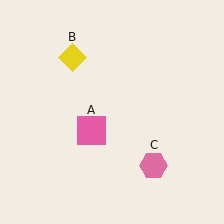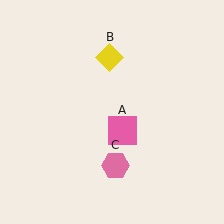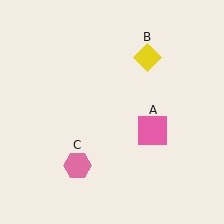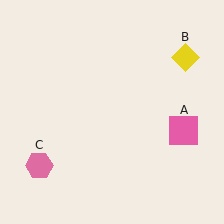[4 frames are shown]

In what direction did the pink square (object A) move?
The pink square (object A) moved right.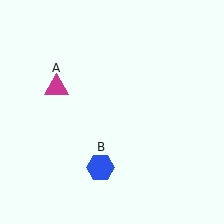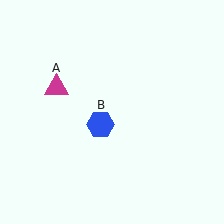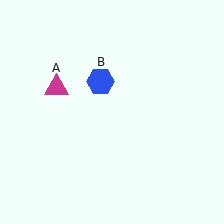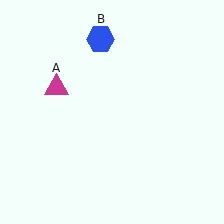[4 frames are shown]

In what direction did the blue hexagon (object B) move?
The blue hexagon (object B) moved up.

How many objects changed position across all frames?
1 object changed position: blue hexagon (object B).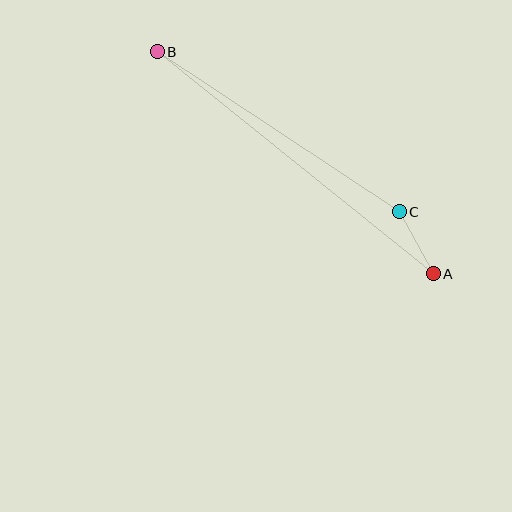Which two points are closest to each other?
Points A and C are closest to each other.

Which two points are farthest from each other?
Points A and B are farthest from each other.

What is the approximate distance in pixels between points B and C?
The distance between B and C is approximately 291 pixels.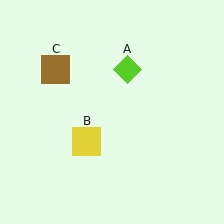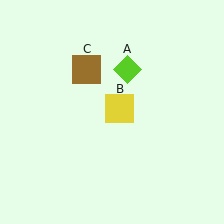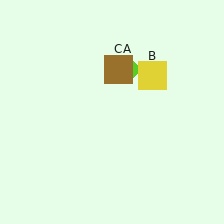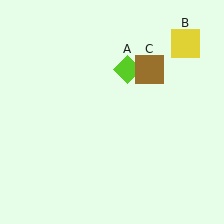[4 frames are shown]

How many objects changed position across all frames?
2 objects changed position: yellow square (object B), brown square (object C).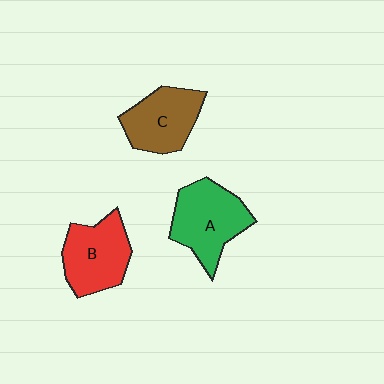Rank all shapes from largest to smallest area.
From largest to smallest: A (green), B (red), C (brown).